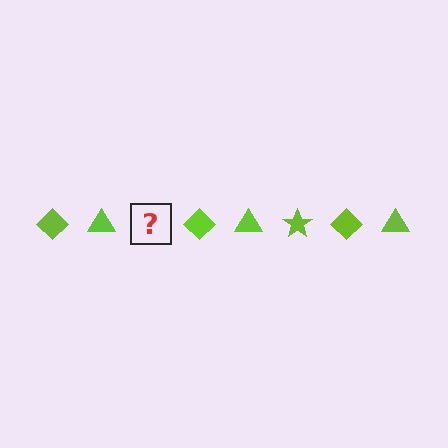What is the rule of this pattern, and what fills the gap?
The rule is that the pattern cycles through diamond, triangle, star shapes in lime. The gap should be filled with a lime star.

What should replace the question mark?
The question mark should be replaced with a lime star.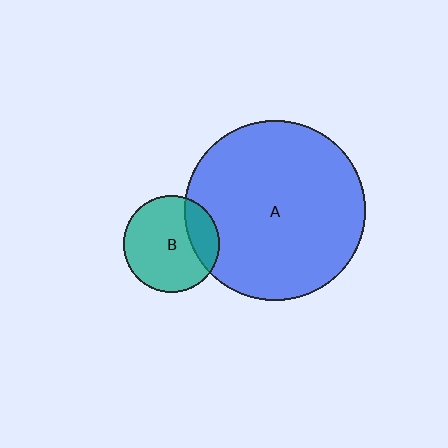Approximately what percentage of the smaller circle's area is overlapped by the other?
Approximately 25%.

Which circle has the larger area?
Circle A (blue).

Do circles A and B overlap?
Yes.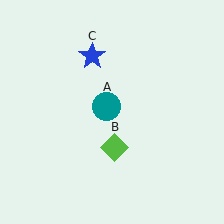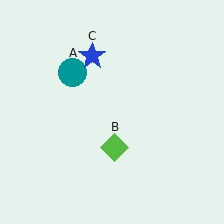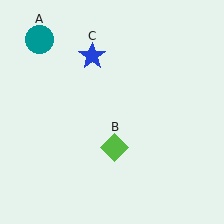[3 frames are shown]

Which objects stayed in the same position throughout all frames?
Lime diamond (object B) and blue star (object C) remained stationary.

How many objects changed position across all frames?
1 object changed position: teal circle (object A).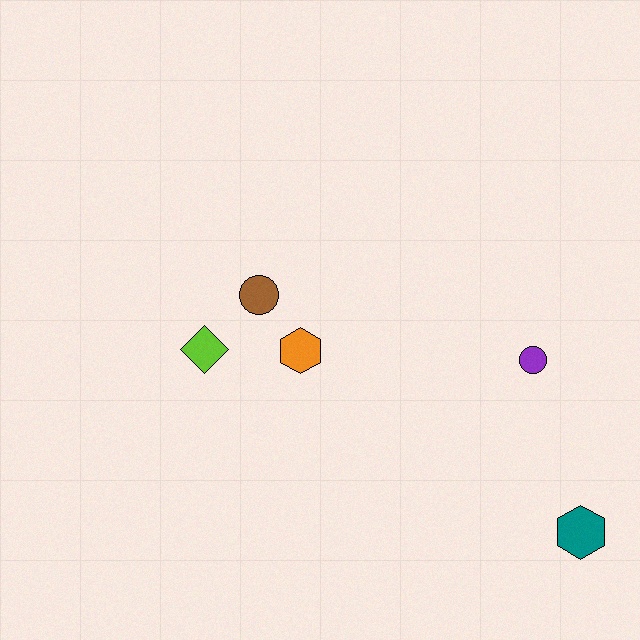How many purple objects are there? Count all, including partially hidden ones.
There is 1 purple object.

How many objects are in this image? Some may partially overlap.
There are 5 objects.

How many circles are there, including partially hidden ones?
There are 2 circles.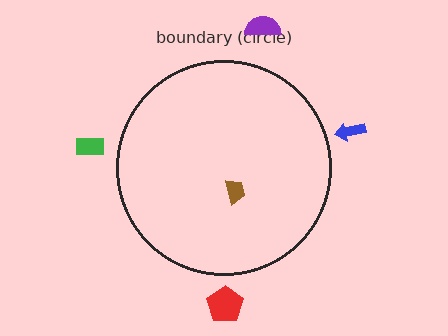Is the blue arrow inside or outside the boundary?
Outside.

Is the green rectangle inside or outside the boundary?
Outside.